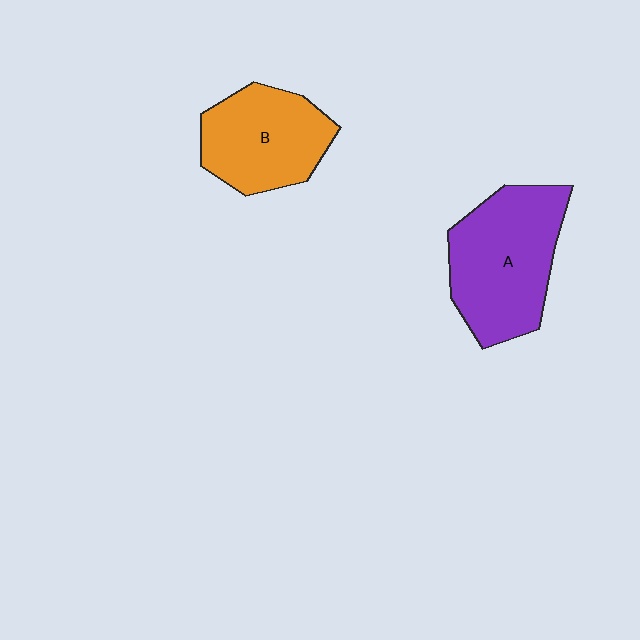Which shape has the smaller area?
Shape B (orange).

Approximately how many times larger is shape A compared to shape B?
Approximately 1.3 times.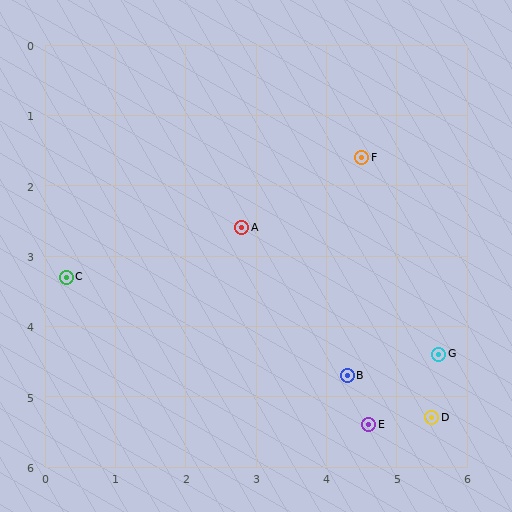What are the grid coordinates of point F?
Point F is at approximately (4.5, 1.6).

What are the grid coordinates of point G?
Point G is at approximately (5.6, 4.4).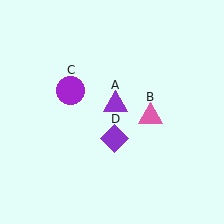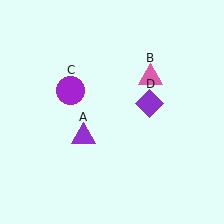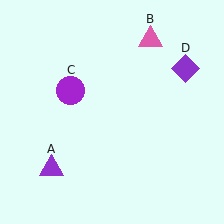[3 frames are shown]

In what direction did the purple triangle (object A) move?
The purple triangle (object A) moved down and to the left.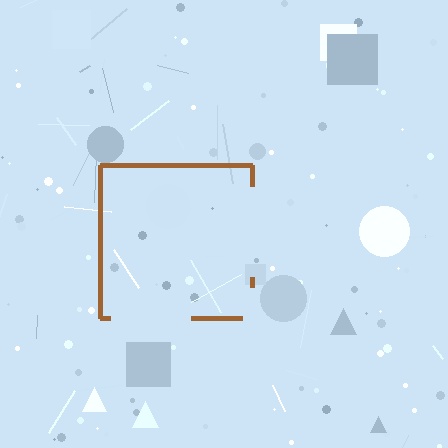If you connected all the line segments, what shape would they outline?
They would outline a square.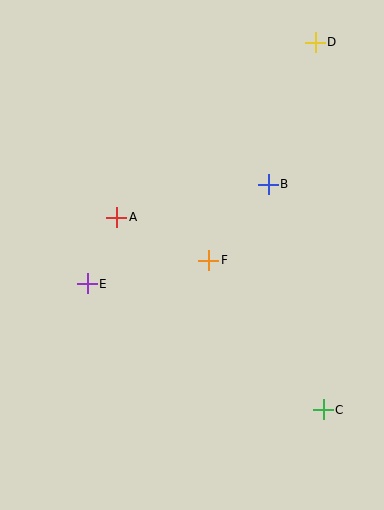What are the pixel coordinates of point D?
Point D is at (315, 42).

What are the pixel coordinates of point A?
Point A is at (117, 217).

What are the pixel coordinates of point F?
Point F is at (209, 260).